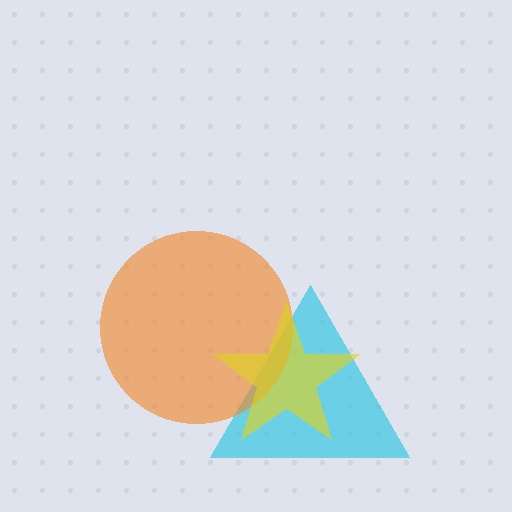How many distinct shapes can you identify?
There are 3 distinct shapes: a cyan triangle, an orange circle, a yellow star.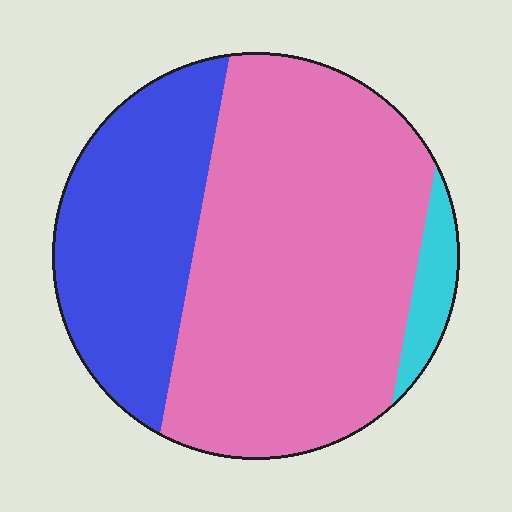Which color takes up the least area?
Cyan, at roughly 5%.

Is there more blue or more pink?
Pink.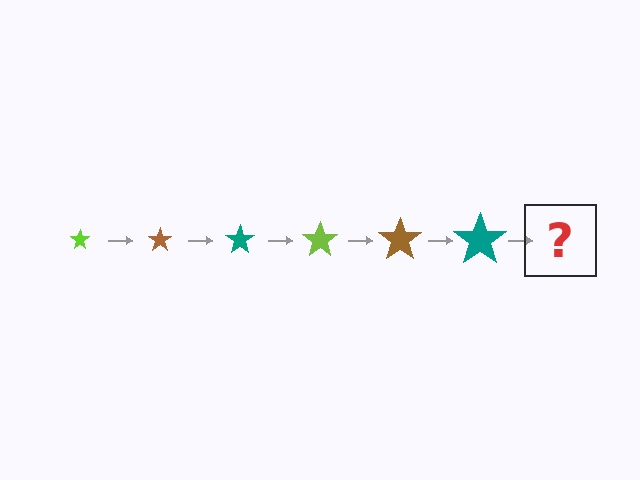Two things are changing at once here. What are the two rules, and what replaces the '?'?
The two rules are that the star grows larger each step and the color cycles through lime, brown, and teal. The '?' should be a lime star, larger than the previous one.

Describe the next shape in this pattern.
It should be a lime star, larger than the previous one.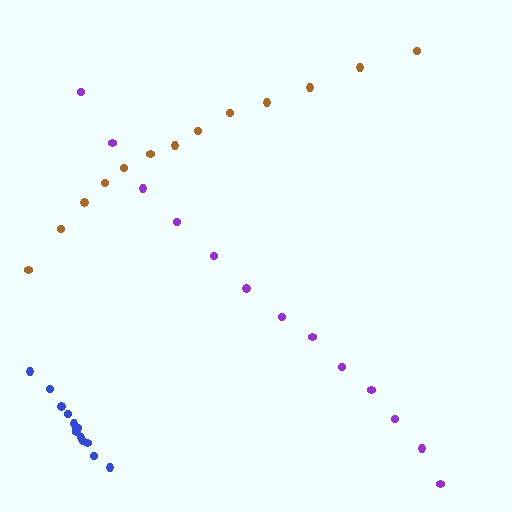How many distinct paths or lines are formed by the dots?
There are 3 distinct paths.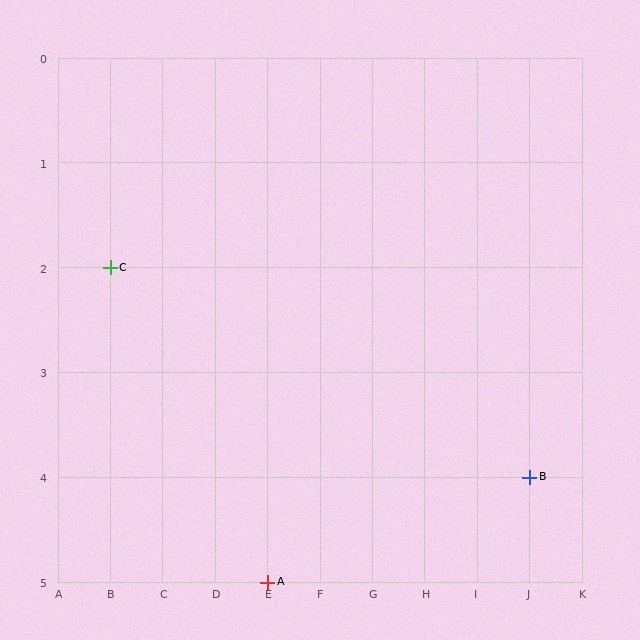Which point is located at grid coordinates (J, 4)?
Point B is at (J, 4).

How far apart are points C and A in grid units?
Points C and A are 3 columns and 3 rows apart (about 4.2 grid units diagonally).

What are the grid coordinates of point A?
Point A is at grid coordinates (E, 5).